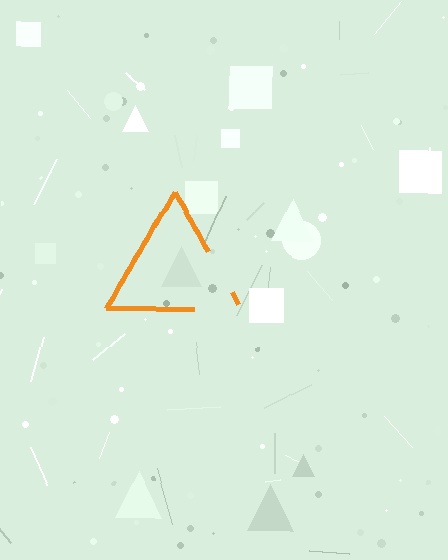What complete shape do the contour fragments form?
The contour fragments form a triangle.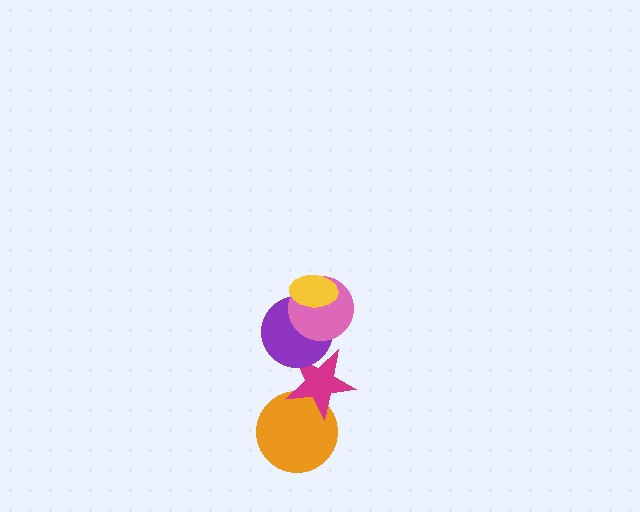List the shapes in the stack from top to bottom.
From top to bottom: the yellow ellipse, the pink circle, the purple circle, the magenta star, the orange circle.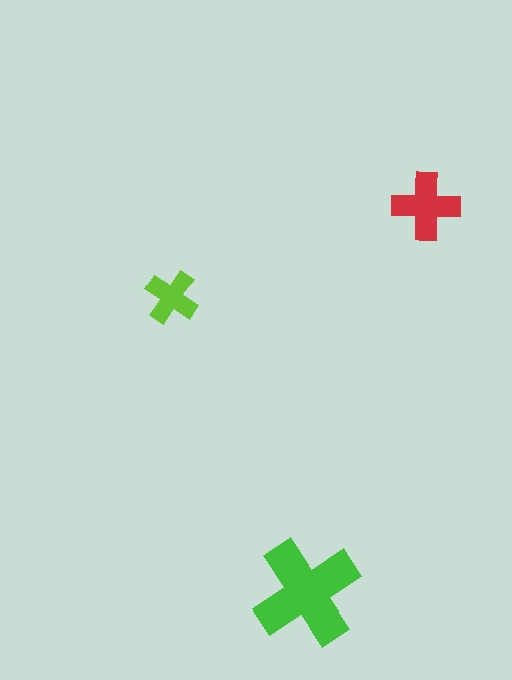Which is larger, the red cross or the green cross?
The green one.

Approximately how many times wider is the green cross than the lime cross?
About 2 times wider.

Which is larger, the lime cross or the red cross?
The red one.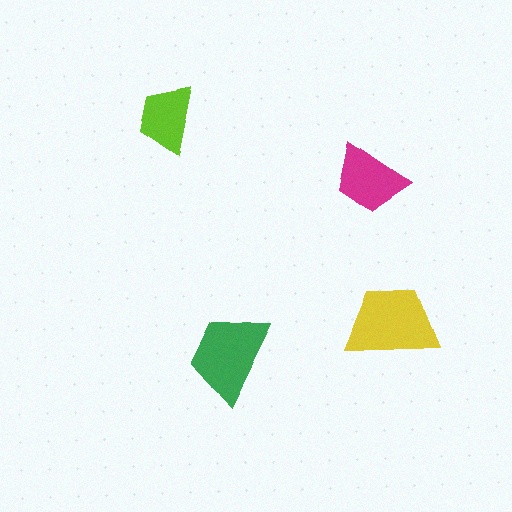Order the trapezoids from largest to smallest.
the yellow one, the green one, the magenta one, the lime one.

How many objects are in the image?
There are 4 objects in the image.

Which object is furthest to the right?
The yellow trapezoid is rightmost.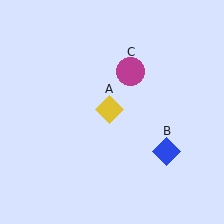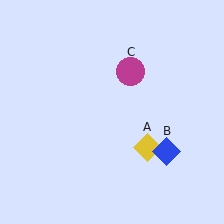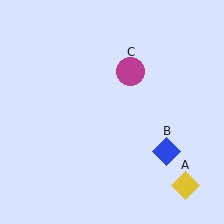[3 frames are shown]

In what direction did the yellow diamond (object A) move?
The yellow diamond (object A) moved down and to the right.